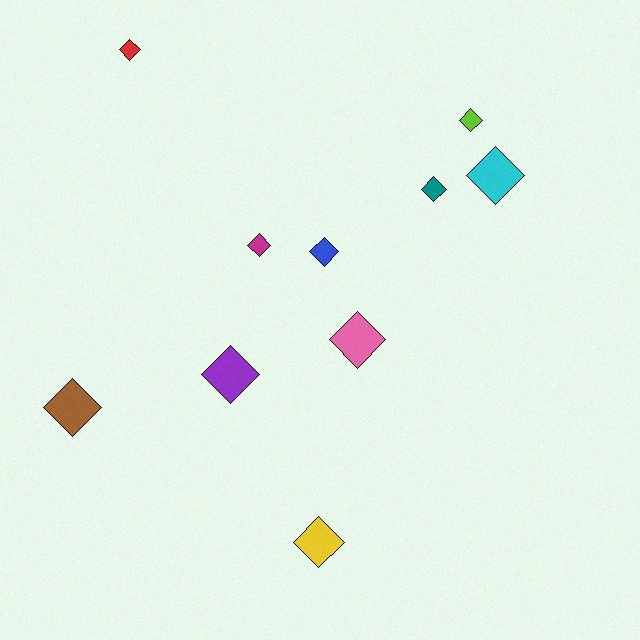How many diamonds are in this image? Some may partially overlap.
There are 10 diamonds.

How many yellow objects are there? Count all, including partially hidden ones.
There is 1 yellow object.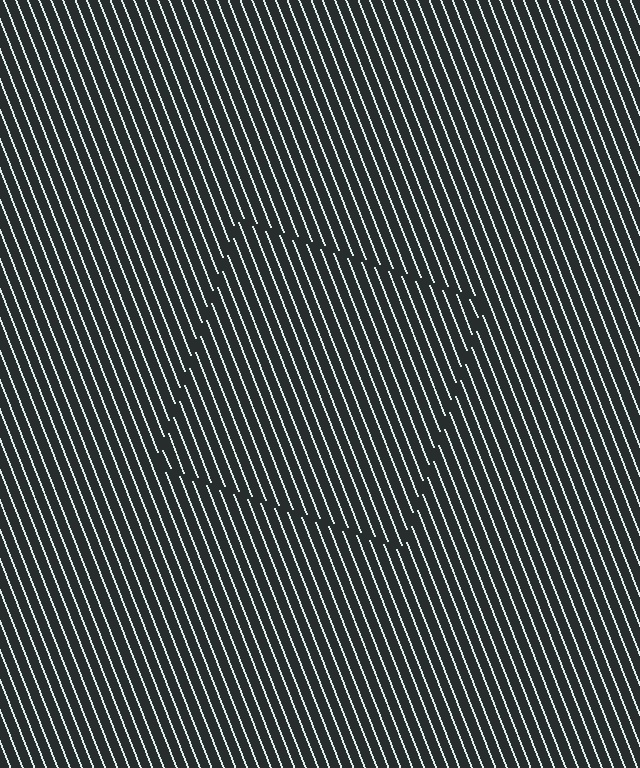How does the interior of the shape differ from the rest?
The interior of the shape contains the same grating, shifted by half a period — the contour is defined by the phase discontinuity where line-ends from the inner and outer gratings abut.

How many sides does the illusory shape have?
4 sides — the line-ends trace a square.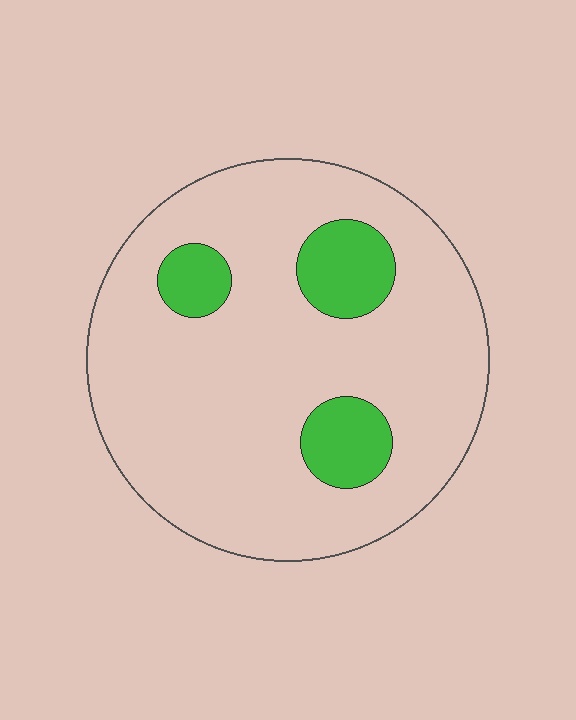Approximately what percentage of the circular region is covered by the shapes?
Approximately 15%.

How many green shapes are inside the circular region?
3.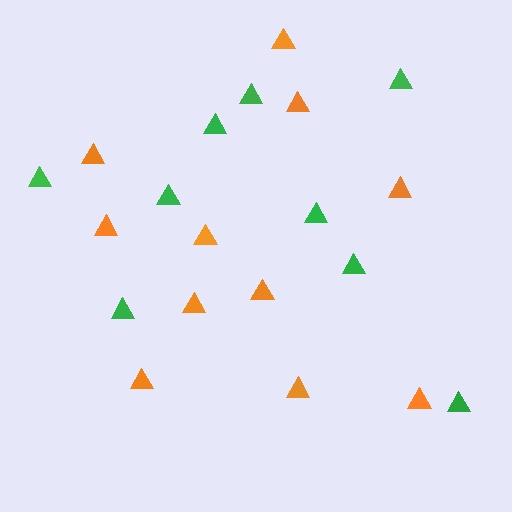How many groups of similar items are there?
There are 2 groups: one group of orange triangles (11) and one group of green triangles (9).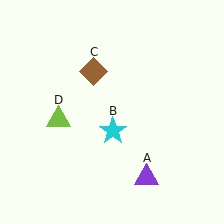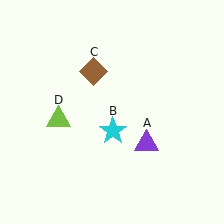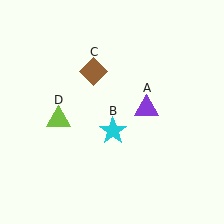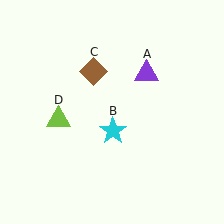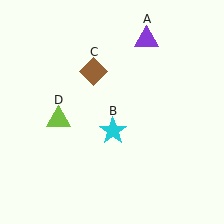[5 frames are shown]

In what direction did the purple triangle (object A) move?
The purple triangle (object A) moved up.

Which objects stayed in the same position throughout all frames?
Cyan star (object B) and brown diamond (object C) and lime triangle (object D) remained stationary.